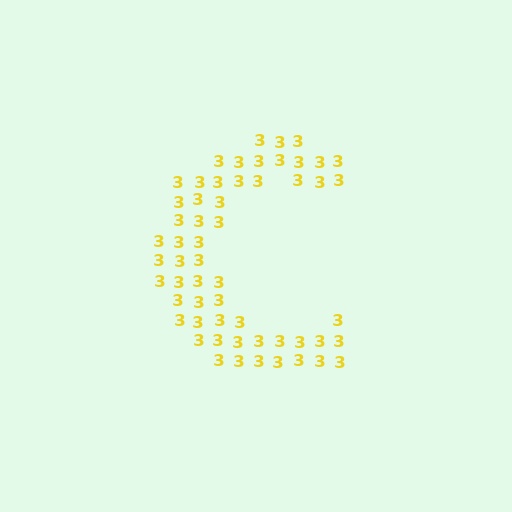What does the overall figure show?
The overall figure shows the letter C.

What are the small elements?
The small elements are digit 3's.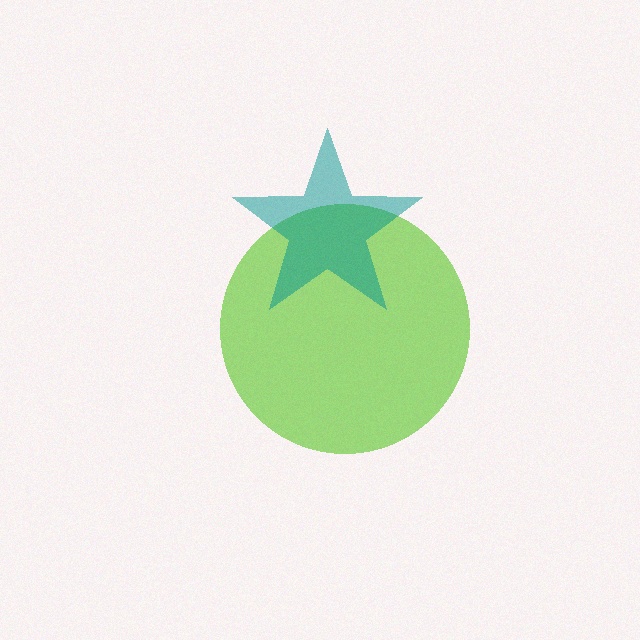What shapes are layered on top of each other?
The layered shapes are: a lime circle, a teal star.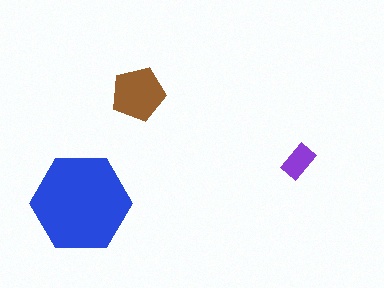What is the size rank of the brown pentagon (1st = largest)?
2nd.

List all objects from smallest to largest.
The purple rectangle, the brown pentagon, the blue hexagon.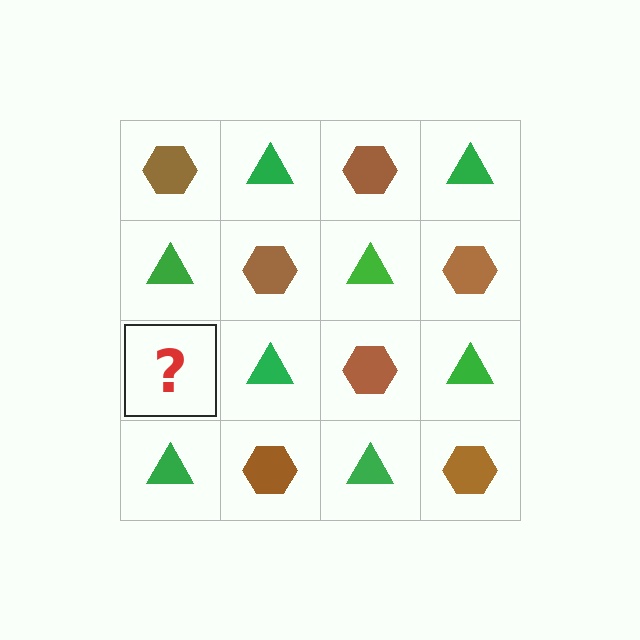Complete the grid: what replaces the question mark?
The question mark should be replaced with a brown hexagon.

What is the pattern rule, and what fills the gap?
The rule is that it alternates brown hexagon and green triangle in a checkerboard pattern. The gap should be filled with a brown hexagon.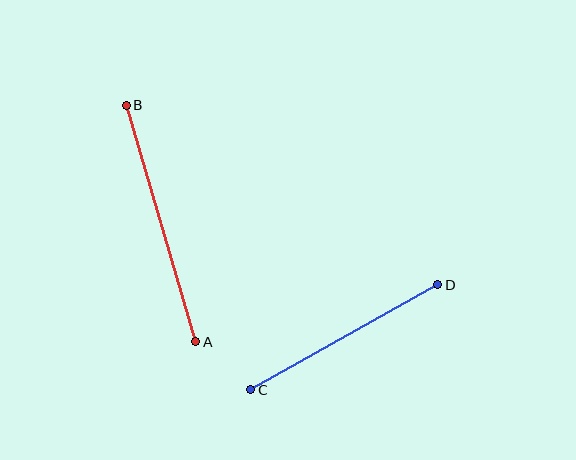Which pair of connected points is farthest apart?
Points A and B are farthest apart.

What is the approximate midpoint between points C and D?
The midpoint is at approximately (344, 337) pixels.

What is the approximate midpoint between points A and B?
The midpoint is at approximately (161, 224) pixels.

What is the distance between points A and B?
The distance is approximately 247 pixels.